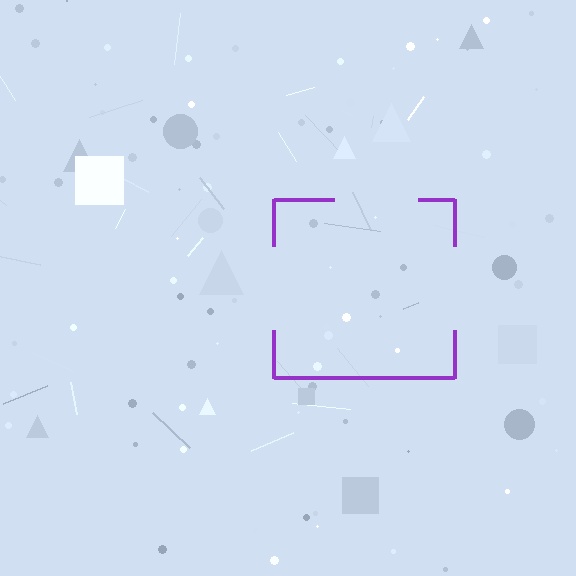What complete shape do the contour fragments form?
The contour fragments form a square.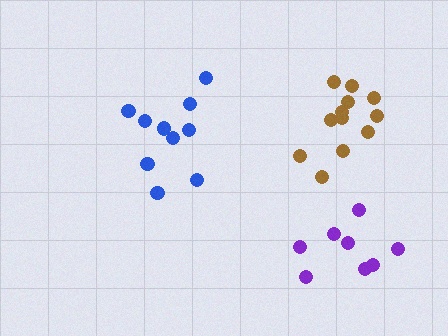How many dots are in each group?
Group 1: 10 dots, Group 2: 12 dots, Group 3: 8 dots (30 total).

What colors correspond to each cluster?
The clusters are colored: blue, brown, purple.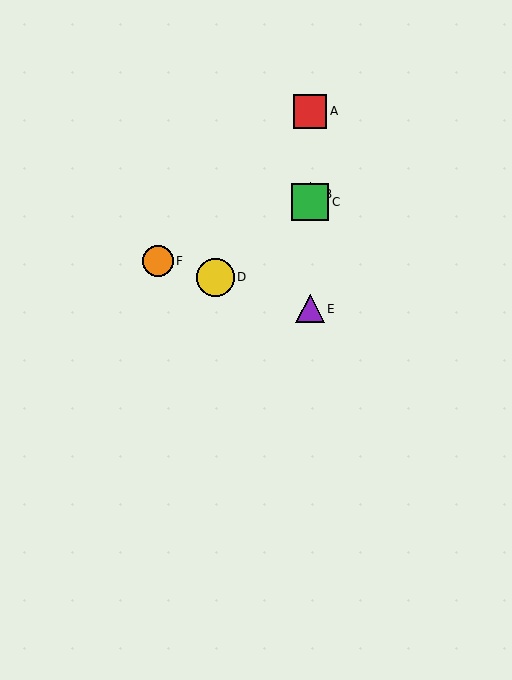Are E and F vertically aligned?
No, E is at x≈310 and F is at x≈158.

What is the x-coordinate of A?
Object A is at x≈310.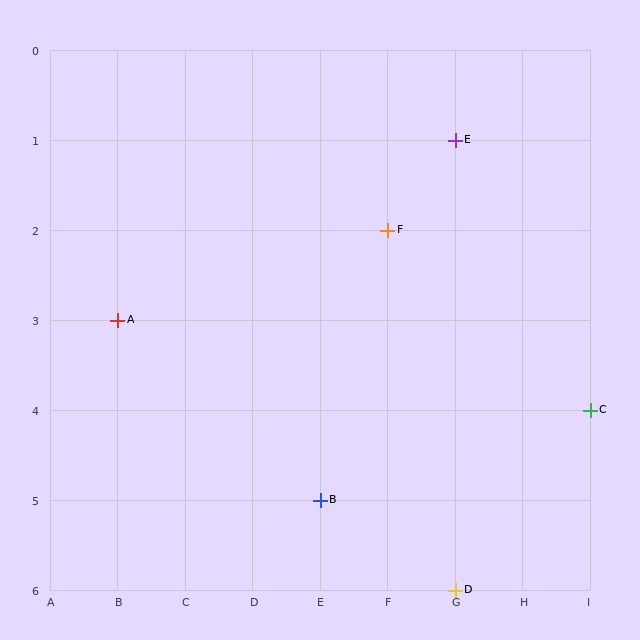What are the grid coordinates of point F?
Point F is at grid coordinates (F, 2).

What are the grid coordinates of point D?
Point D is at grid coordinates (G, 6).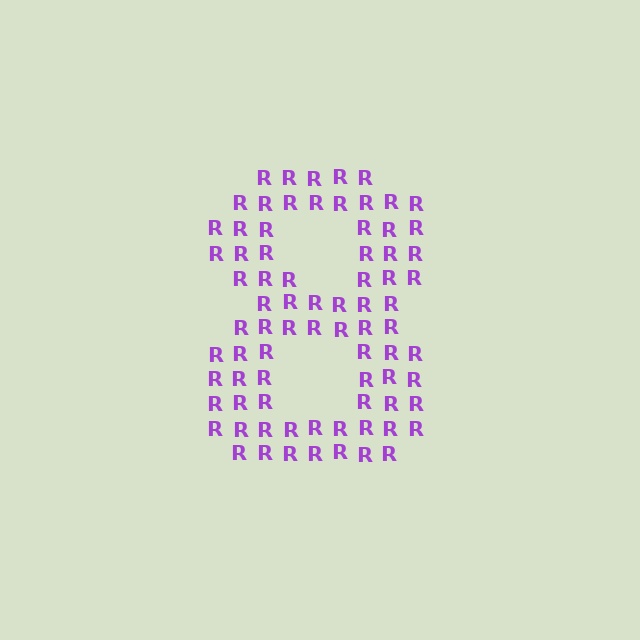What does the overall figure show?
The overall figure shows the digit 8.